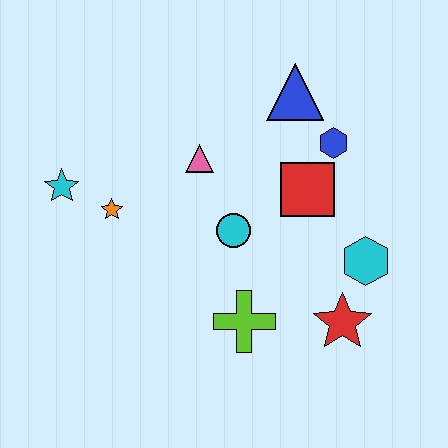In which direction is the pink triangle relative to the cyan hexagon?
The pink triangle is to the left of the cyan hexagon.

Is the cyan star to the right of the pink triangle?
No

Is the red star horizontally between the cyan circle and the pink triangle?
No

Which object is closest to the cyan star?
The orange star is closest to the cyan star.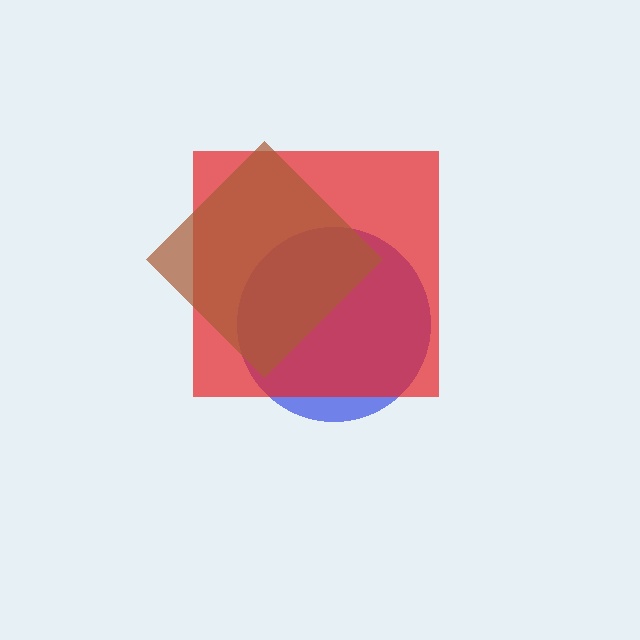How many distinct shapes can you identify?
There are 3 distinct shapes: a blue circle, a red square, a brown diamond.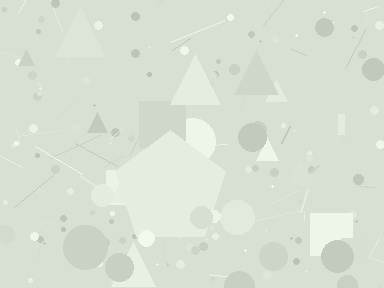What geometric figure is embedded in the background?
A pentagon is embedded in the background.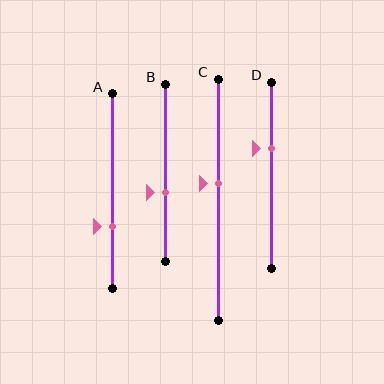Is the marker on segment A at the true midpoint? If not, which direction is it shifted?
No, the marker on segment A is shifted downward by about 18% of the segment length.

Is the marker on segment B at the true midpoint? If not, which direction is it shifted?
No, the marker on segment B is shifted downward by about 11% of the segment length.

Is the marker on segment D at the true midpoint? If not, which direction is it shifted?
No, the marker on segment D is shifted upward by about 15% of the segment length.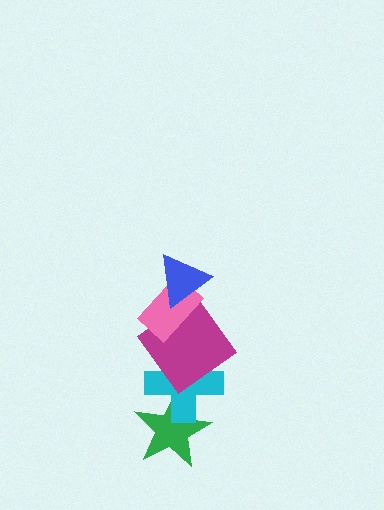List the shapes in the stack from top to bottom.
From top to bottom: the blue triangle, the pink rectangle, the magenta diamond, the cyan cross, the green star.